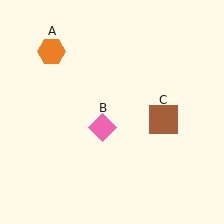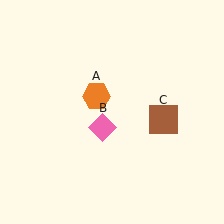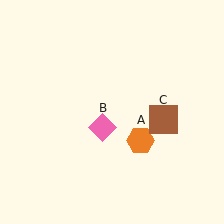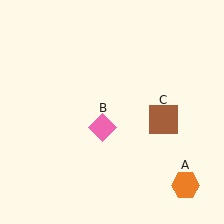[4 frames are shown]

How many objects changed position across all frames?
1 object changed position: orange hexagon (object A).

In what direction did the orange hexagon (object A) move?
The orange hexagon (object A) moved down and to the right.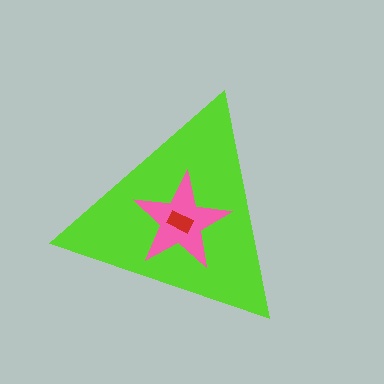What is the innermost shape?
The red rectangle.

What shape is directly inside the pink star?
The red rectangle.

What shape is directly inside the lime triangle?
The pink star.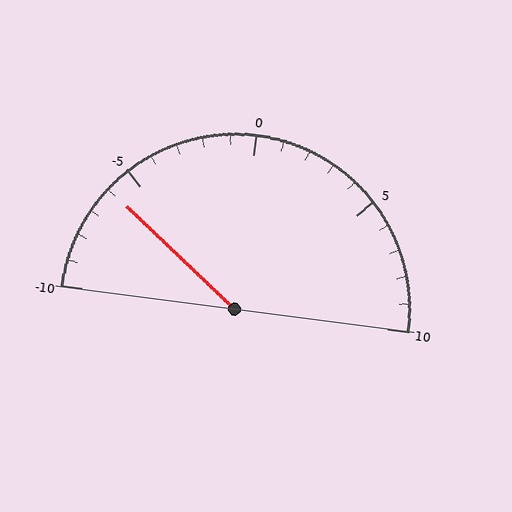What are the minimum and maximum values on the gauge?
The gauge ranges from -10 to 10.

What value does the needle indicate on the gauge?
The needle indicates approximately -6.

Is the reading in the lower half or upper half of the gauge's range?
The reading is in the lower half of the range (-10 to 10).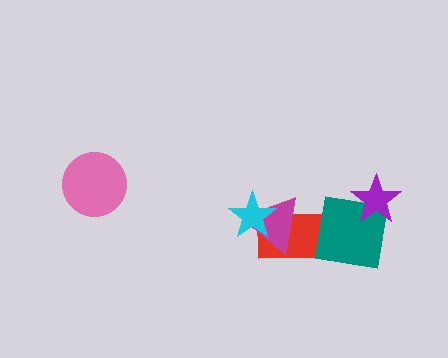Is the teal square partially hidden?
Yes, it is partially covered by another shape.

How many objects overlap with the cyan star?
2 objects overlap with the cyan star.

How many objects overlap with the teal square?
2 objects overlap with the teal square.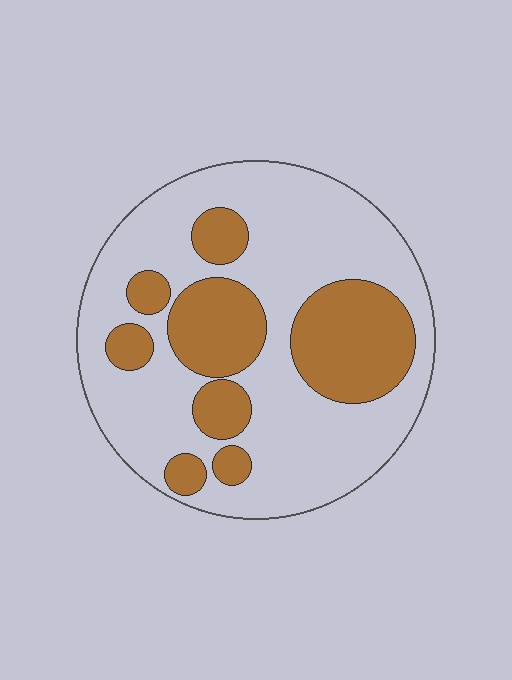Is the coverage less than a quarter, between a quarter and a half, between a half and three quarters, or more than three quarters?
Between a quarter and a half.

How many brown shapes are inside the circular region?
8.